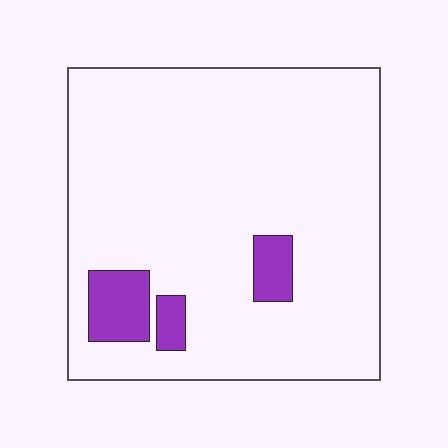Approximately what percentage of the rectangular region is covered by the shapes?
Approximately 10%.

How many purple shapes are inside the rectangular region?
3.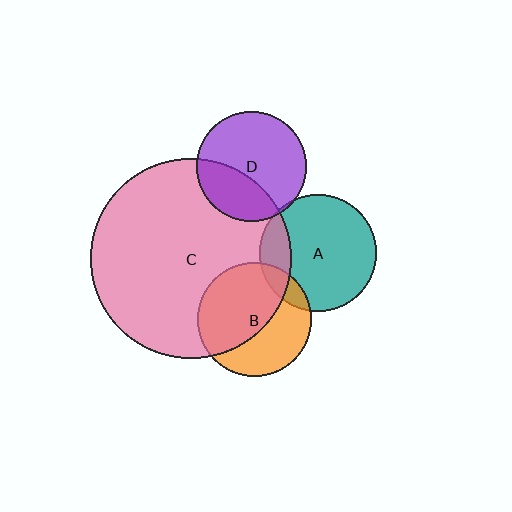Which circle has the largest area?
Circle C (pink).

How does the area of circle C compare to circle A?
Approximately 2.9 times.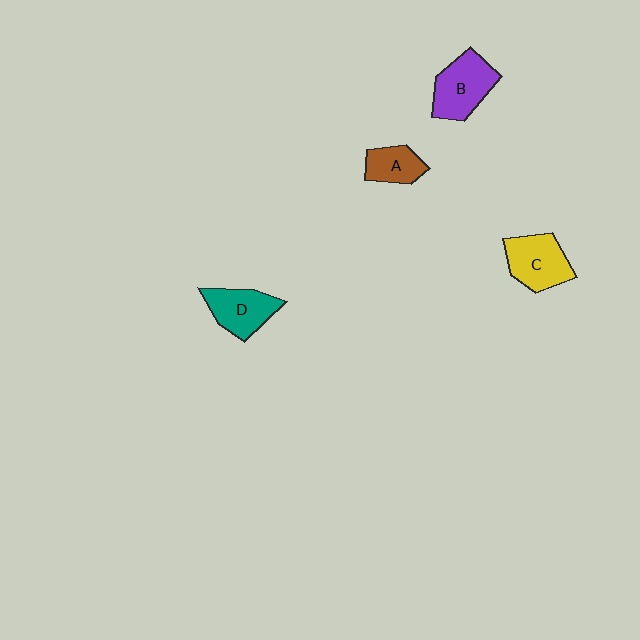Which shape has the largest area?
Shape B (purple).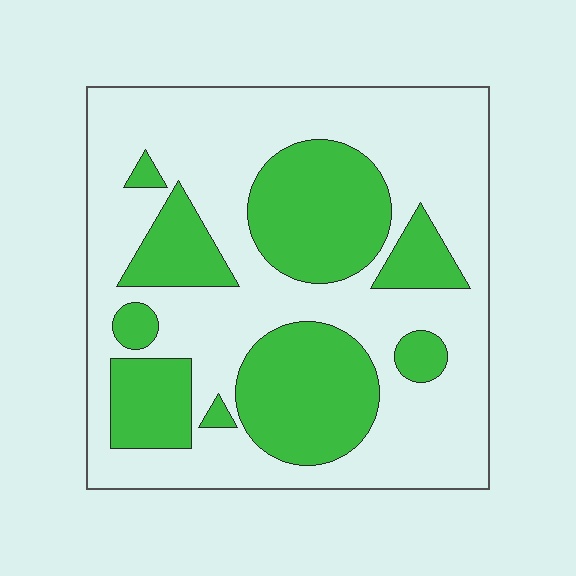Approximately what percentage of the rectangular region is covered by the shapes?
Approximately 35%.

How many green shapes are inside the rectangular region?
9.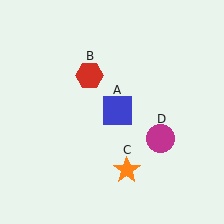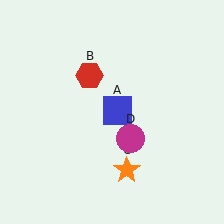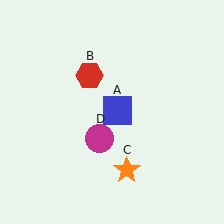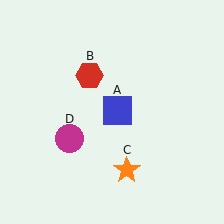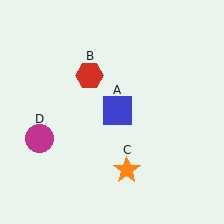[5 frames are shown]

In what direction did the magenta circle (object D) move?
The magenta circle (object D) moved left.